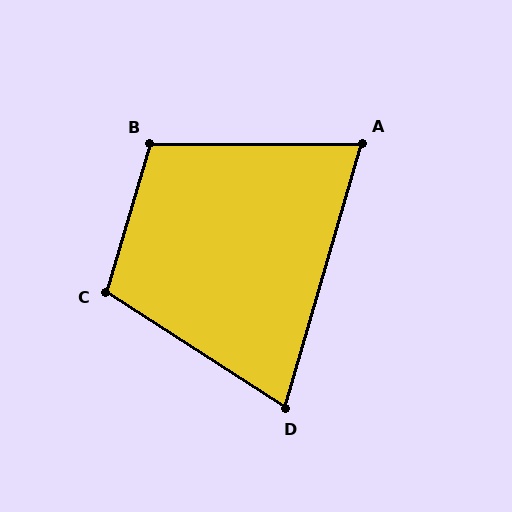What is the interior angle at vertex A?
Approximately 74 degrees (acute).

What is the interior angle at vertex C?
Approximately 106 degrees (obtuse).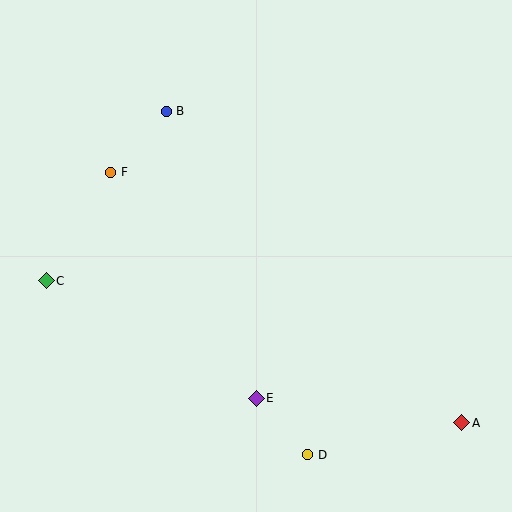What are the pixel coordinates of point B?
Point B is at (166, 111).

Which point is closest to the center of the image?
Point E at (256, 398) is closest to the center.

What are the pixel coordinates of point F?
Point F is at (111, 172).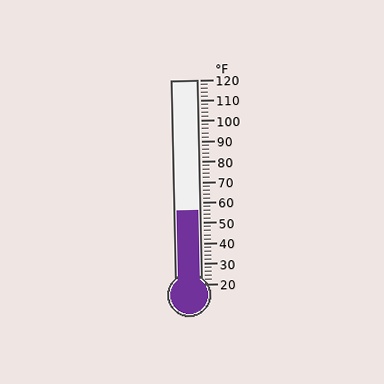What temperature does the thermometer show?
The thermometer shows approximately 56°F.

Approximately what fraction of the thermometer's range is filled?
The thermometer is filled to approximately 35% of its range.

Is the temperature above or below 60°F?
The temperature is below 60°F.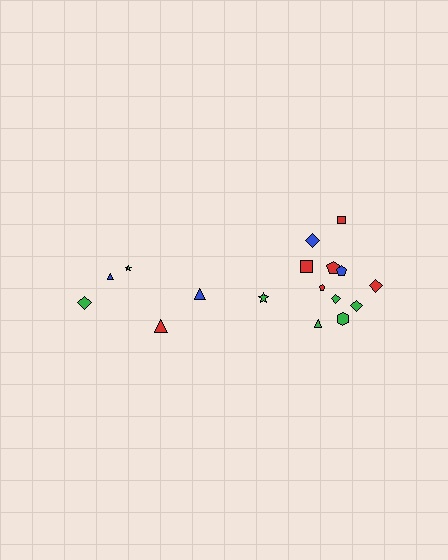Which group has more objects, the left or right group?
The right group.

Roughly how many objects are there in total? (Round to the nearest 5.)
Roughly 15 objects in total.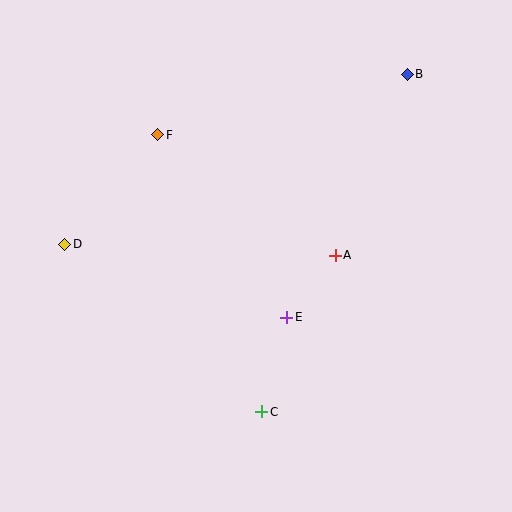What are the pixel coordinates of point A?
Point A is at (335, 255).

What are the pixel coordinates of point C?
Point C is at (262, 412).